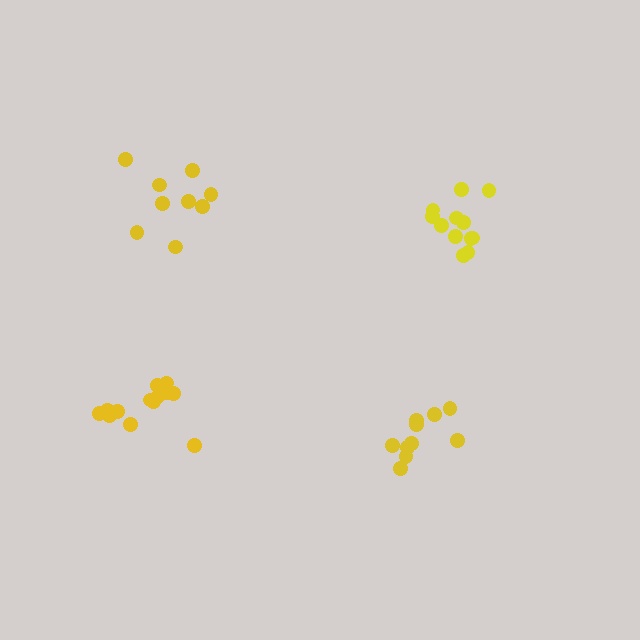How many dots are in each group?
Group 1: 9 dots, Group 2: 12 dots, Group 3: 10 dots, Group 4: 13 dots (44 total).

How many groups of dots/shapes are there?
There are 4 groups.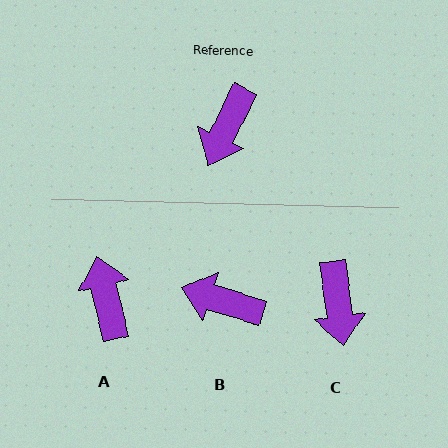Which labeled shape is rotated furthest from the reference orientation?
A, about 141 degrees away.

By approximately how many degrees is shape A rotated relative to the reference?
Approximately 141 degrees clockwise.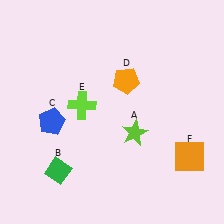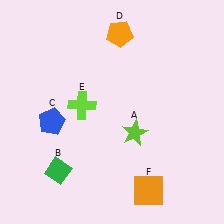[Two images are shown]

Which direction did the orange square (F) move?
The orange square (F) moved left.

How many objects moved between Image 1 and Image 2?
2 objects moved between the two images.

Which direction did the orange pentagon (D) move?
The orange pentagon (D) moved up.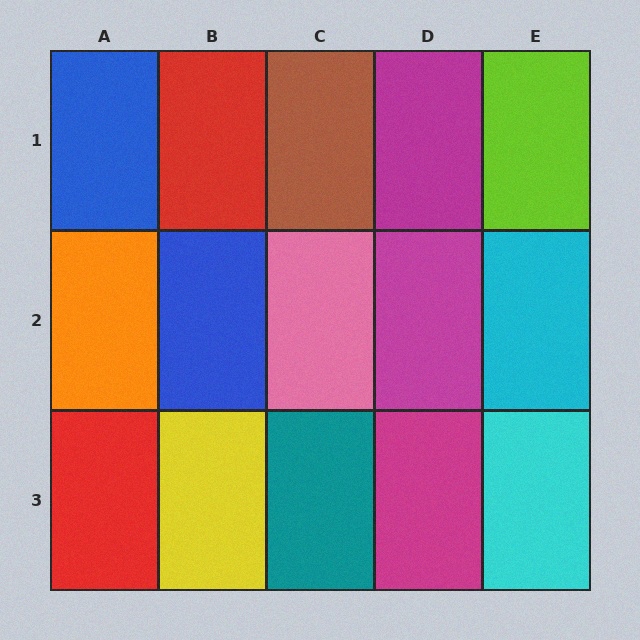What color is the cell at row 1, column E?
Lime.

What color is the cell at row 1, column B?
Red.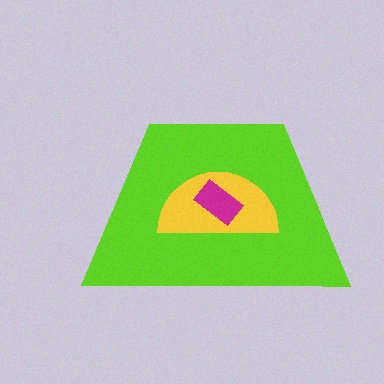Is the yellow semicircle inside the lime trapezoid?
Yes.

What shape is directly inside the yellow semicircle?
The magenta rectangle.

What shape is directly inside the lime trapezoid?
The yellow semicircle.